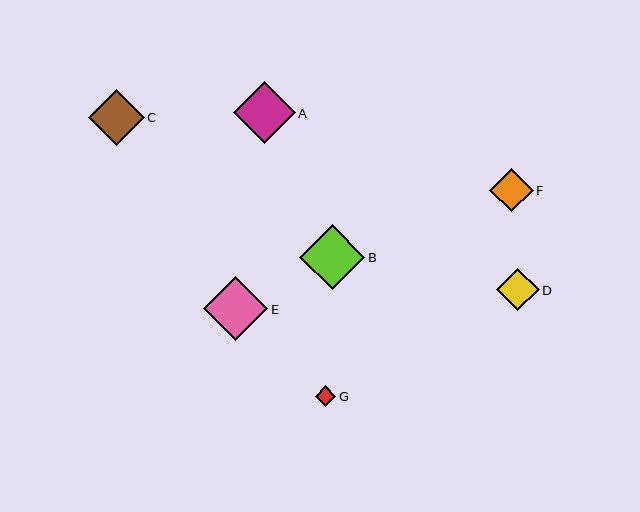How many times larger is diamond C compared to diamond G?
Diamond C is approximately 2.7 times the size of diamond G.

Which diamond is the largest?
Diamond B is the largest with a size of approximately 65 pixels.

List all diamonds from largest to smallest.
From largest to smallest: B, E, A, C, F, D, G.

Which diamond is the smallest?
Diamond G is the smallest with a size of approximately 21 pixels.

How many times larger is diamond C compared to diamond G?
Diamond C is approximately 2.7 times the size of diamond G.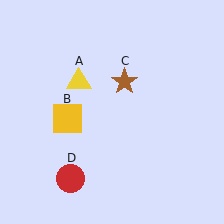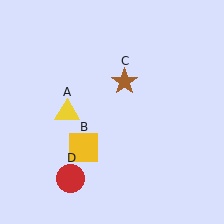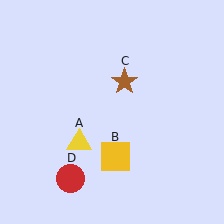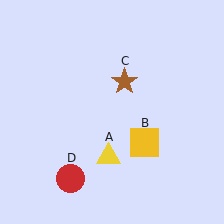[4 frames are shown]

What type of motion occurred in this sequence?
The yellow triangle (object A), yellow square (object B) rotated counterclockwise around the center of the scene.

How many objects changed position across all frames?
2 objects changed position: yellow triangle (object A), yellow square (object B).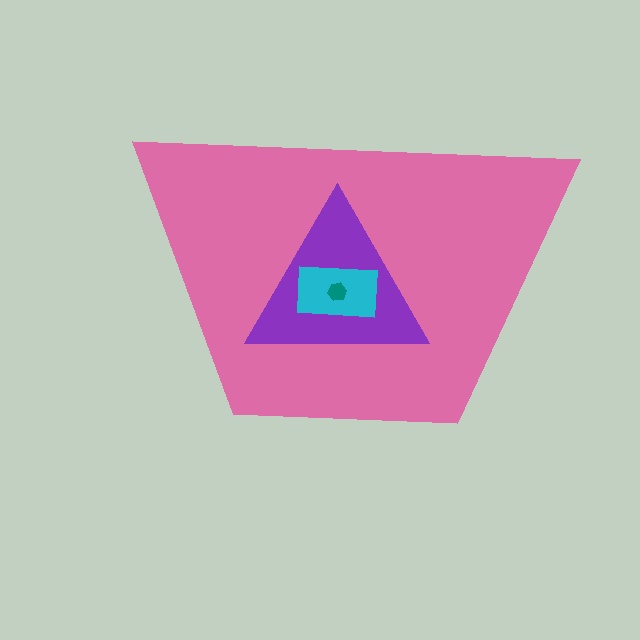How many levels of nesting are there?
4.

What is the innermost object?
The teal hexagon.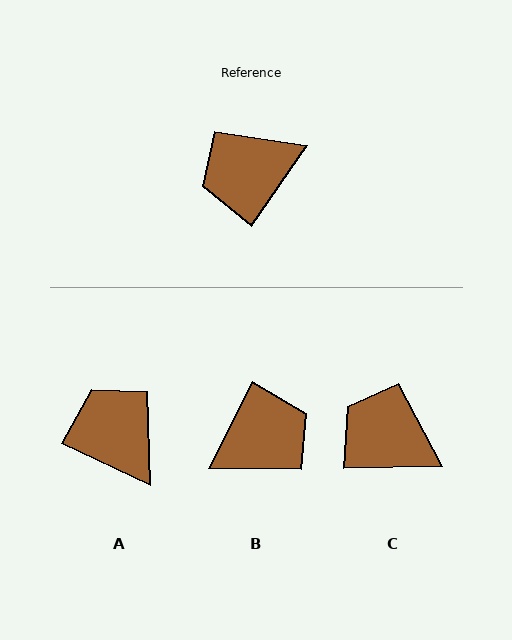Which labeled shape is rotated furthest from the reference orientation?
B, about 172 degrees away.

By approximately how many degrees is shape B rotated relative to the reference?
Approximately 172 degrees clockwise.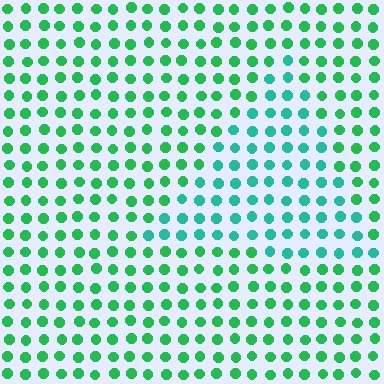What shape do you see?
I see a triangle.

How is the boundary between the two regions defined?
The boundary is defined purely by a slight shift in hue (about 31 degrees). Spacing, size, and orientation are identical on both sides.